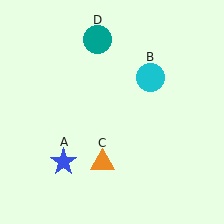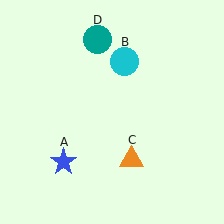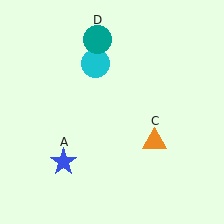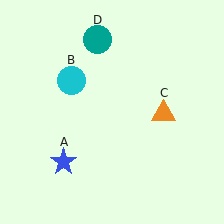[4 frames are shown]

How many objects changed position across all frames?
2 objects changed position: cyan circle (object B), orange triangle (object C).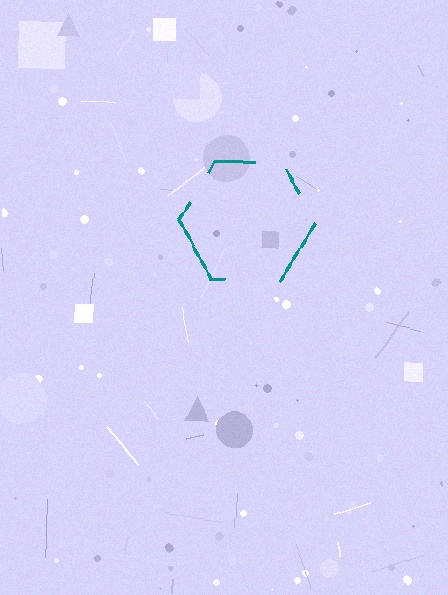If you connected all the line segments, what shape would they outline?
They would outline a hexagon.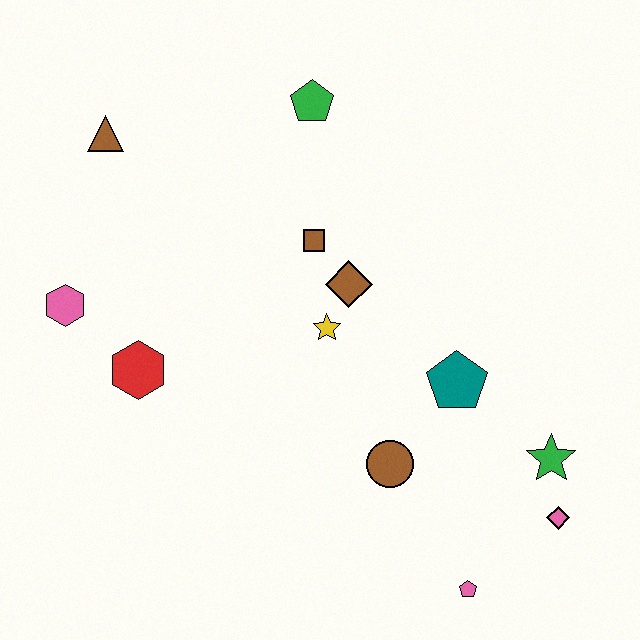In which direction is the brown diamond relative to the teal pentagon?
The brown diamond is to the left of the teal pentagon.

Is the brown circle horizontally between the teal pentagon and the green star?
No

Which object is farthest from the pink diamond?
The brown triangle is farthest from the pink diamond.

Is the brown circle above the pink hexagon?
No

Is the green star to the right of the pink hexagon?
Yes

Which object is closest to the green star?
The pink diamond is closest to the green star.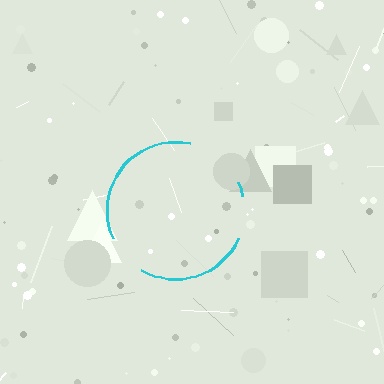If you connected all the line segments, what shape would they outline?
They would outline a circle.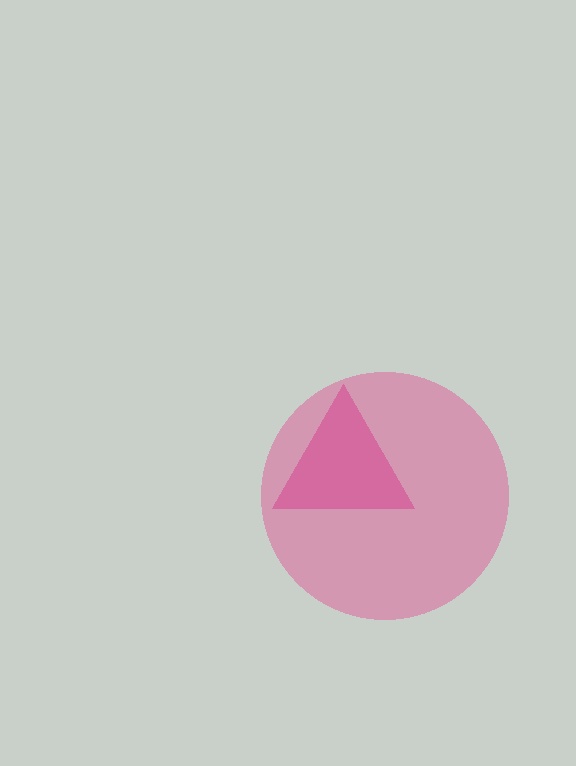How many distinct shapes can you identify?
There are 2 distinct shapes: a magenta triangle, a pink circle.